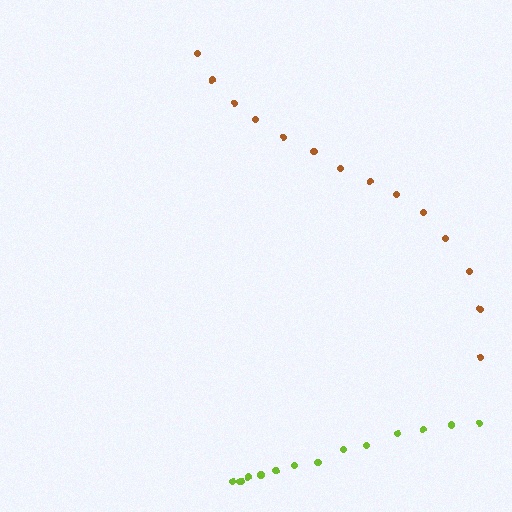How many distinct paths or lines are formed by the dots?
There are 2 distinct paths.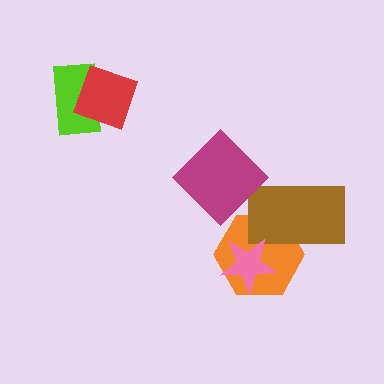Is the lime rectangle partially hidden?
Yes, it is partially covered by another shape.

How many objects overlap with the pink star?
2 objects overlap with the pink star.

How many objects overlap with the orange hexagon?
2 objects overlap with the orange hexagon.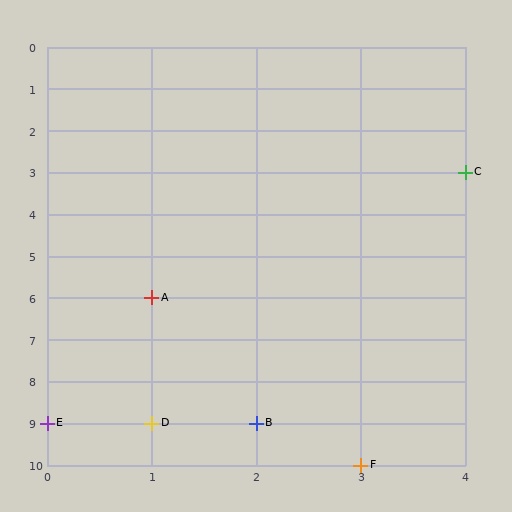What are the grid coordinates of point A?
Point A is at grid coordinates (1, 6).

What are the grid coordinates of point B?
Point B is at grid coordinates (2, 9).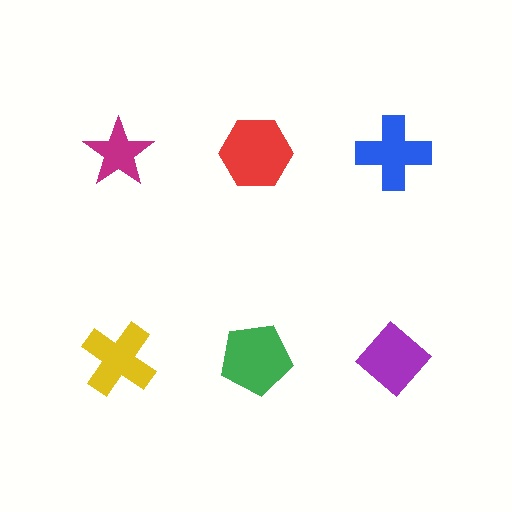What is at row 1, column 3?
A blue cross.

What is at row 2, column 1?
A yellow cross.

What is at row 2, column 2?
A green pentagon.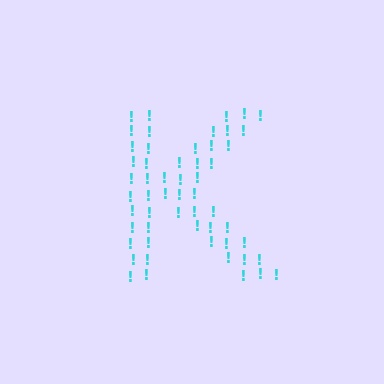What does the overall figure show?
The overall figure shows the letter K.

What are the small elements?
The small elements are exclamation marks.